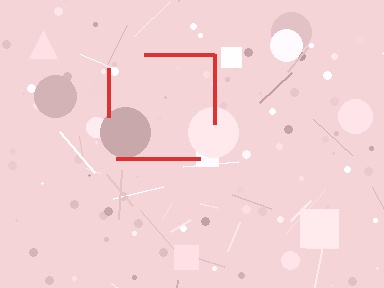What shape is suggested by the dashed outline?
The dashed outline suggests a square.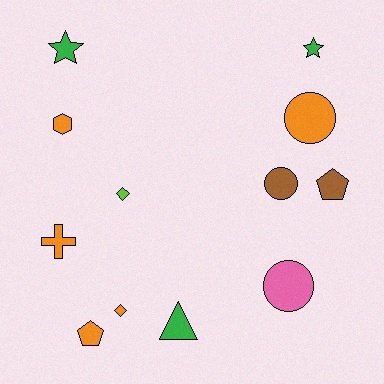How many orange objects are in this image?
There are 5 orange objects.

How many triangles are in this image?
There is 1 triangle.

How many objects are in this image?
There are 12 objects.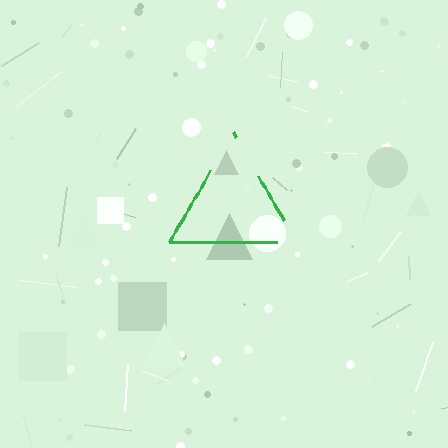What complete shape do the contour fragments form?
The contour fragments form a triangle.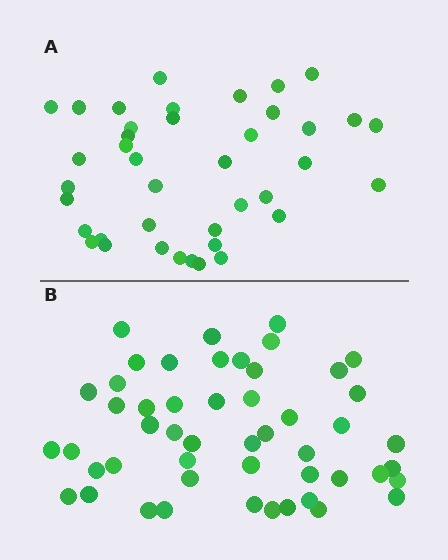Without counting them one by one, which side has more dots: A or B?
Region B (the bottom region) has more dots.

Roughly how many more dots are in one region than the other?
Region B has roughly 10 or so more dots than region A.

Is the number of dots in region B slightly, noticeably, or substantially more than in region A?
Region B has noticeably more, but not dramatically so. The ratio is roughly 1.2 to 1.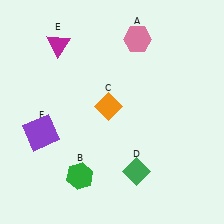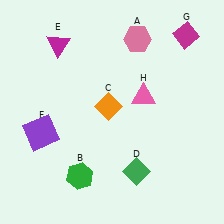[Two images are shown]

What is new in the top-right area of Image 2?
A magenta diamond (G) was added in the top-right area of Image 2.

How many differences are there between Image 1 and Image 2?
There are 2 differences between the two images.